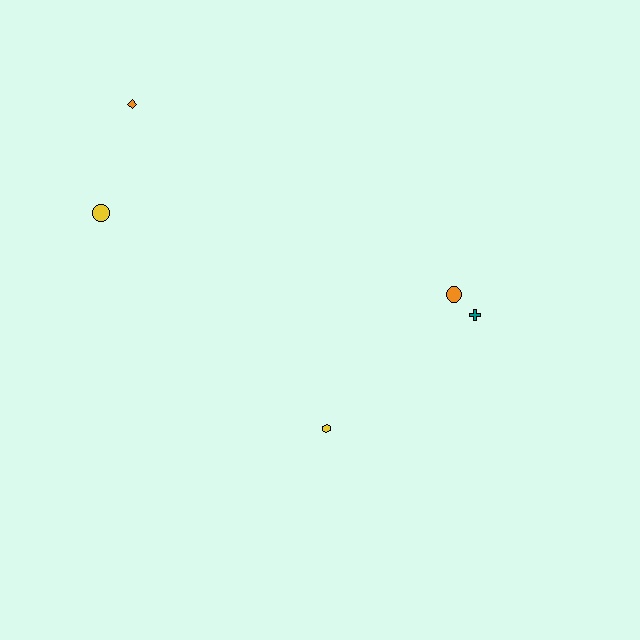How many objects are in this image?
There are 5 objects.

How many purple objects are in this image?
There are no purple objects.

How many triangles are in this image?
There are no triangles.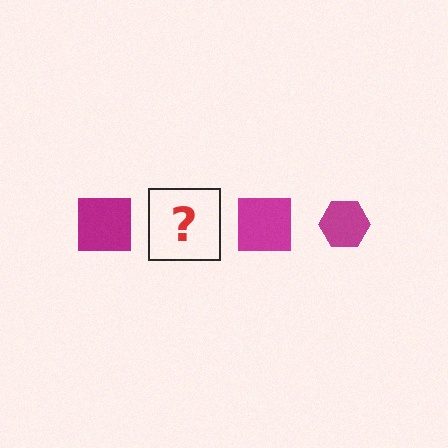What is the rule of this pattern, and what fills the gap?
The rule is that the pattern cycles through square, hexagon shapes in magenta. The gap should be filled with a magenta hexagon.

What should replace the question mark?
The question mark should be replaced with a magenta hexagon.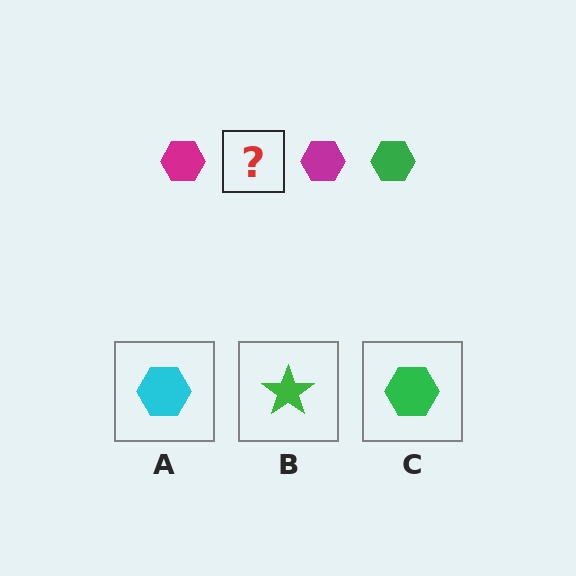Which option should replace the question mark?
Option C.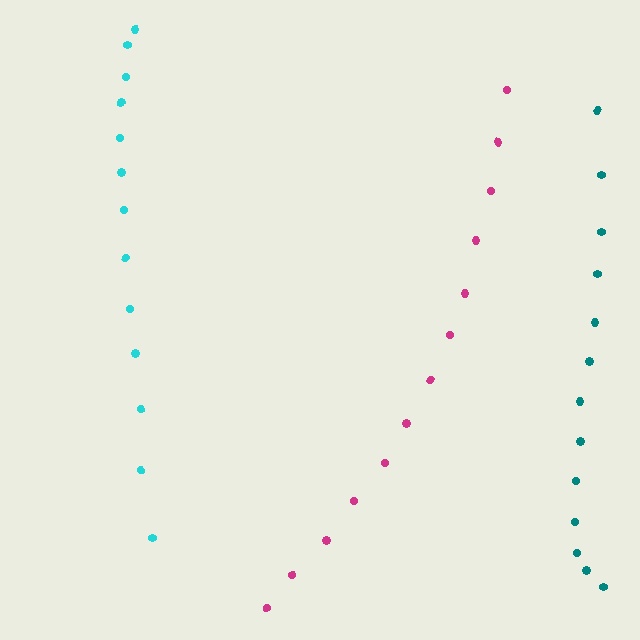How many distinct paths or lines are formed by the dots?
There are 3 distinct paths.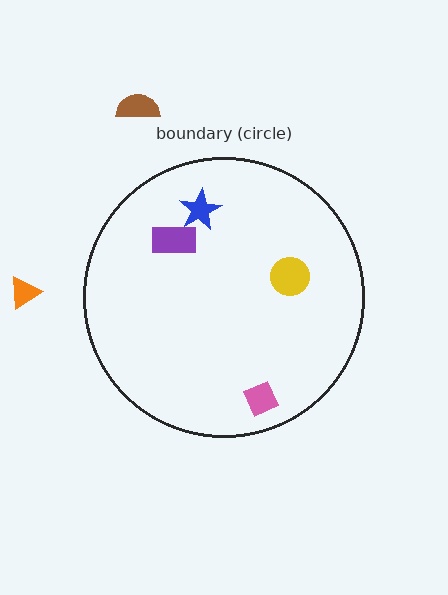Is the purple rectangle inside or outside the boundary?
Inside.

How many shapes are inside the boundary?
4 inside, 2 outside.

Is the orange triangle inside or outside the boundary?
Outside.